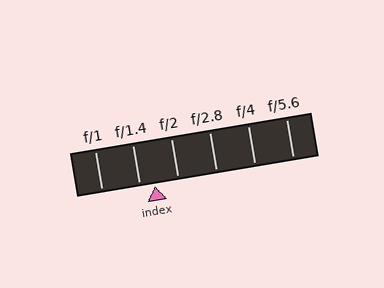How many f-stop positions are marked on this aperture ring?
There are 6 f-stop positions marked.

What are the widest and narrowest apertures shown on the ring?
The widest aperture shown is f/1 and the narrowest is f/5.6.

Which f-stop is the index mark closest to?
The index mark is closest to f/1.4.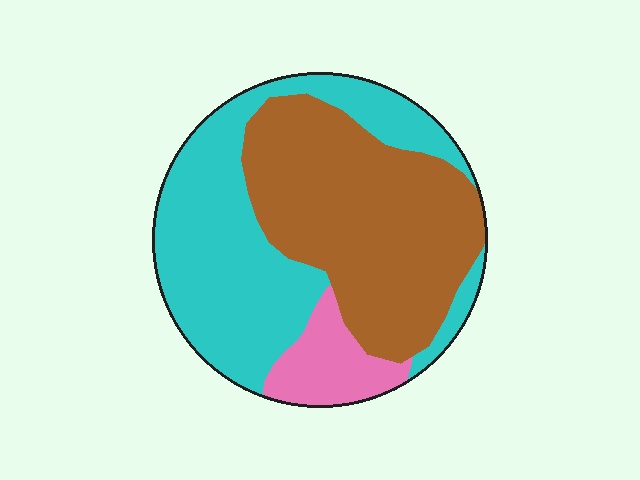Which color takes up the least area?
Pink, at roughly 10%.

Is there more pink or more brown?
Brown.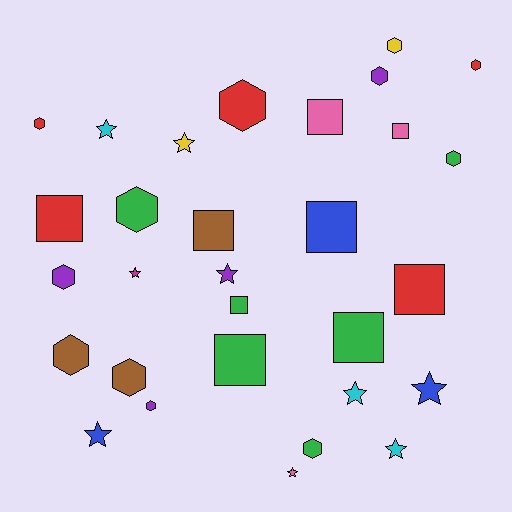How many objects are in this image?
There are 30 objects.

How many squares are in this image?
There are 9 squares.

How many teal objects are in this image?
There are no teal objects.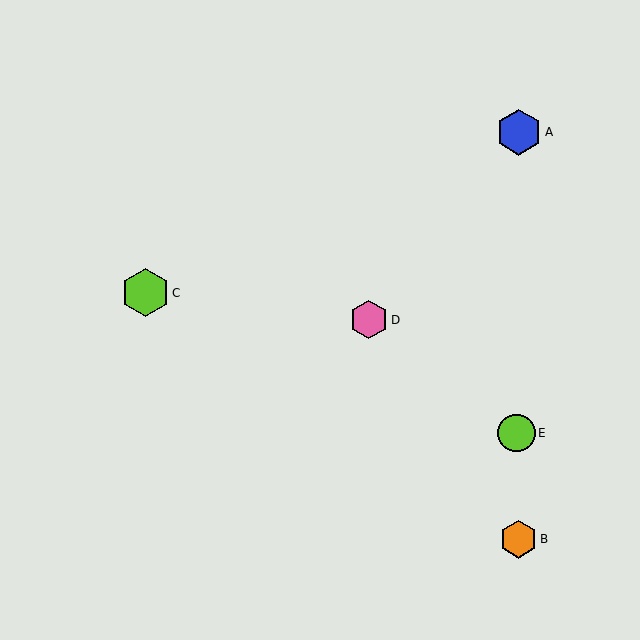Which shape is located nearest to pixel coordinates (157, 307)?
The lime hexagon (labeled C) at (145, 293) is nearest to that location.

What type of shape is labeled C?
Shape C is a lime hexagon.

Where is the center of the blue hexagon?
The center of the blue hexagon is at (519, 132).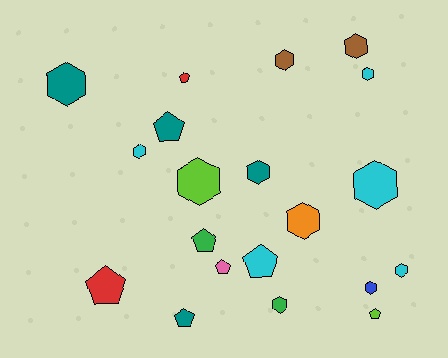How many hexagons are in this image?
There are 12 hexagons.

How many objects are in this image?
There are 20 objects.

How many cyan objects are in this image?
There are 5 cyan objects.